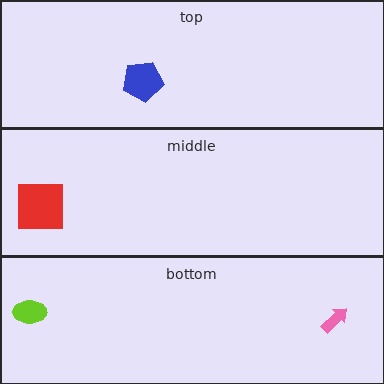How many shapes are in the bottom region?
2.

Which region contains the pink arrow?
The bottom region.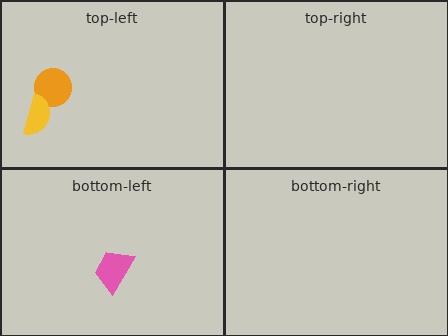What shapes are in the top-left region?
The orange circle, the yellow semicircle.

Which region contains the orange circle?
The top-left region.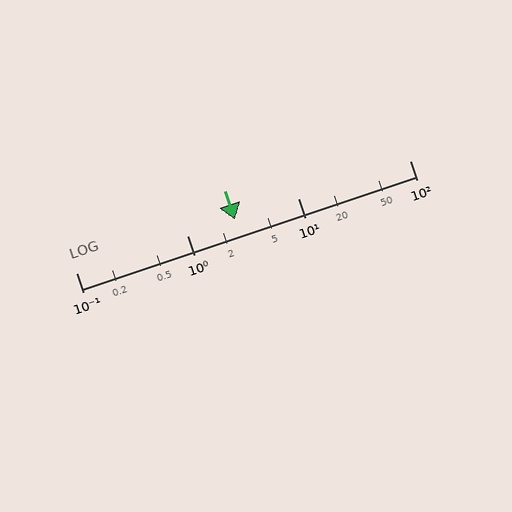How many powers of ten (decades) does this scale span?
The scale spans 3 decades, from 0.1 to 100.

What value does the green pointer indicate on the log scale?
The pointer indicates approximately 2.7.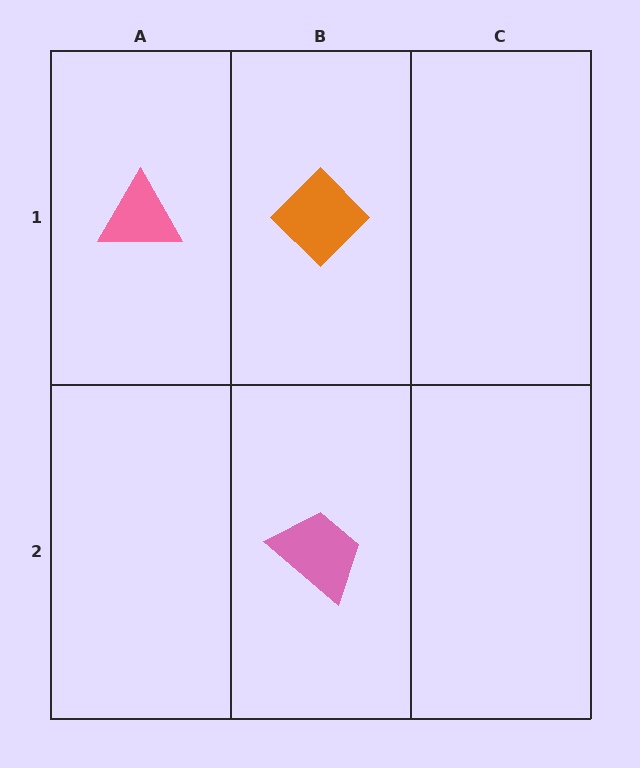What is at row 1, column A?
A pink triangle.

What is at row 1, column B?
An orange diamond.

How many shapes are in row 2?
1 shape.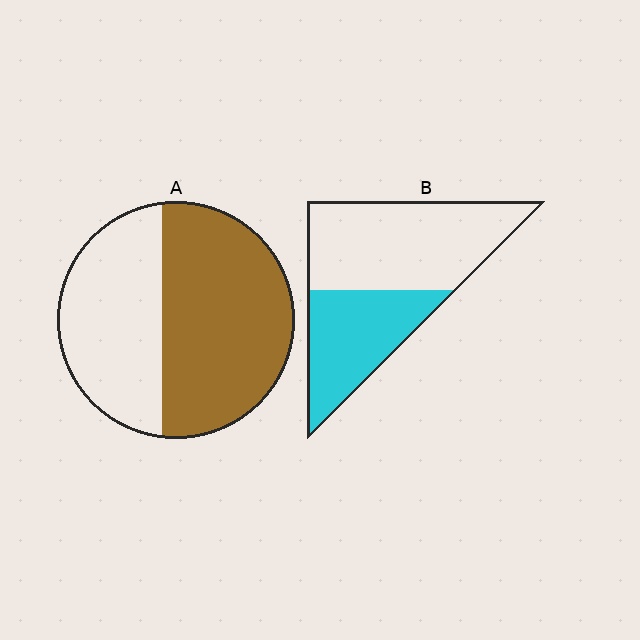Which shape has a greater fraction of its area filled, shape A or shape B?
Shape A.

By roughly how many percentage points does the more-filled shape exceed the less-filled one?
By roughly 20 percentage points (A over B).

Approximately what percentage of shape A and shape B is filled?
A is approximately 55% and B is approximately 40%.